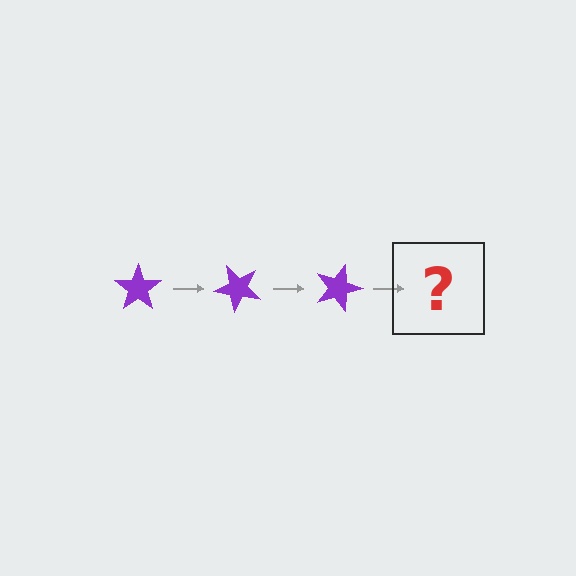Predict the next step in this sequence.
The next step is a purple star rotated 135 degrees.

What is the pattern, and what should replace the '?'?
The pattern is that the star rotates 45 degrees each step. The '?' should be a purple star rotated 135 degrees.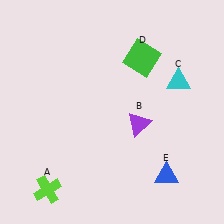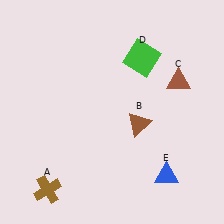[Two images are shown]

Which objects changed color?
A changed from lime to brown. B changed from purple to brown. C changed from cyan to brown.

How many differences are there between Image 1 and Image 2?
There are 3 differences between the two images.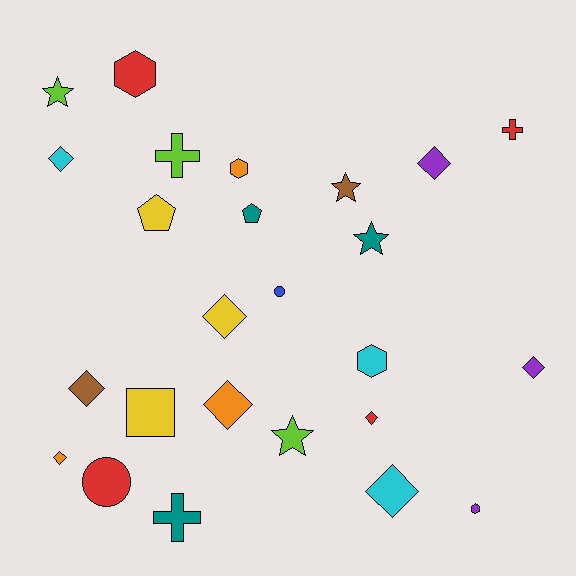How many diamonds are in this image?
There are 9 diamonds.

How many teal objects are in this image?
There are 3 teal objects.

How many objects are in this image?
There are 25 objects.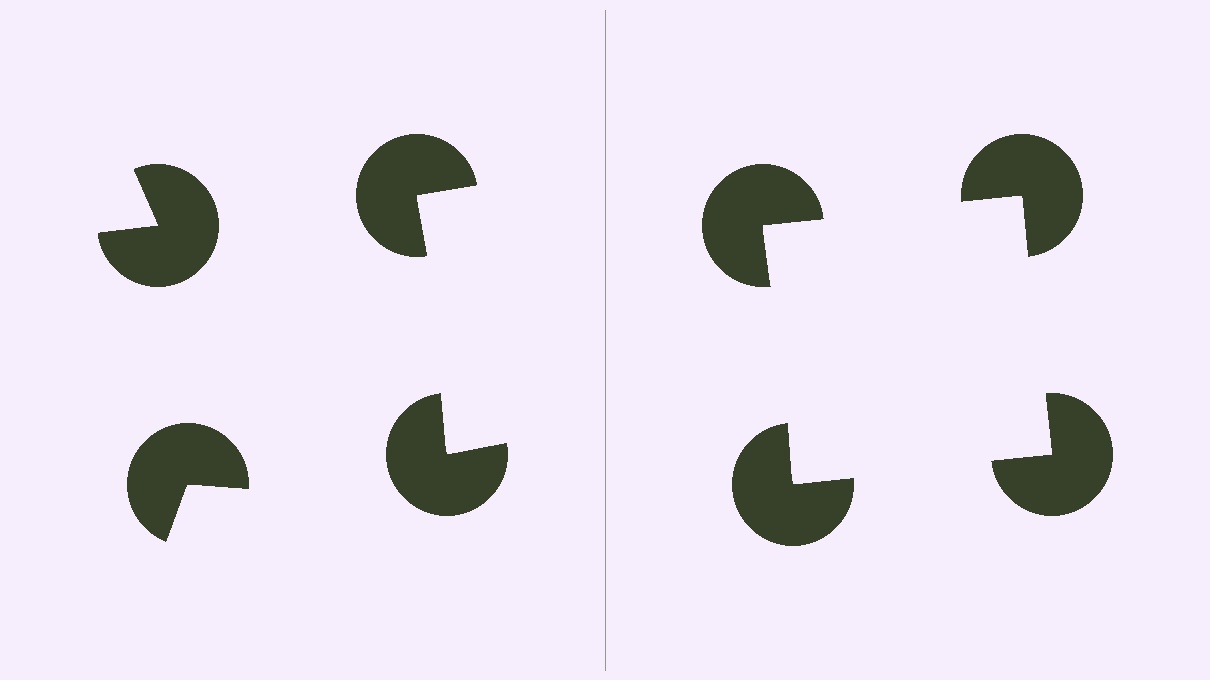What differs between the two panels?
The pac-man discs are positioned identically on both sides; only the wedge orientations differ. On the right they align to a square; on the left they are misaligned.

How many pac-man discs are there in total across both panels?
8 — 4 on each side.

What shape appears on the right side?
An illusory square.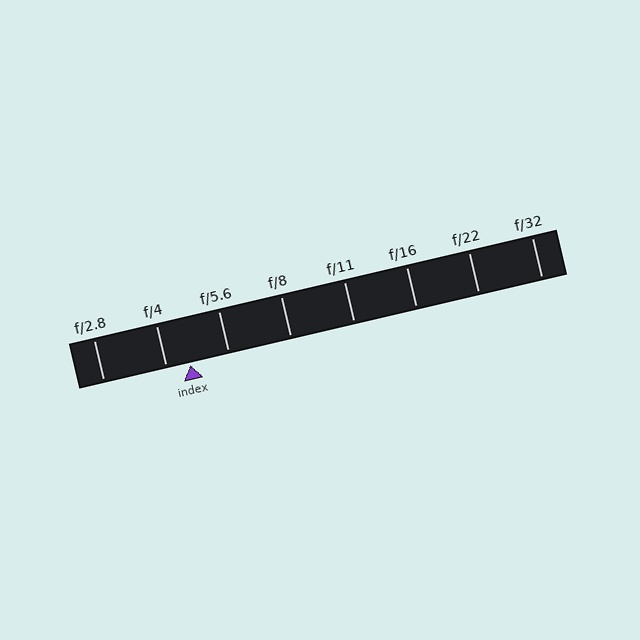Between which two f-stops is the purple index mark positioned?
The index mark is between f/4 and f/5.6.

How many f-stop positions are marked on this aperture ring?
There are 8 f-stop positions marked.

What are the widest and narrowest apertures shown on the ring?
The widest aperture shown is f/2.8 and the narrowest is f/32.